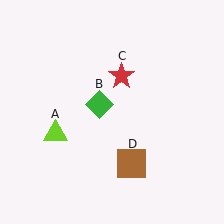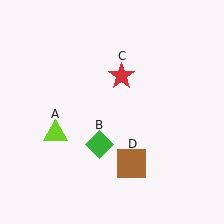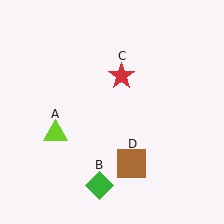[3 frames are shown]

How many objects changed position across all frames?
1 object changed position: green diamond (object B).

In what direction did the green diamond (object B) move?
The green diamond (object B) moved down.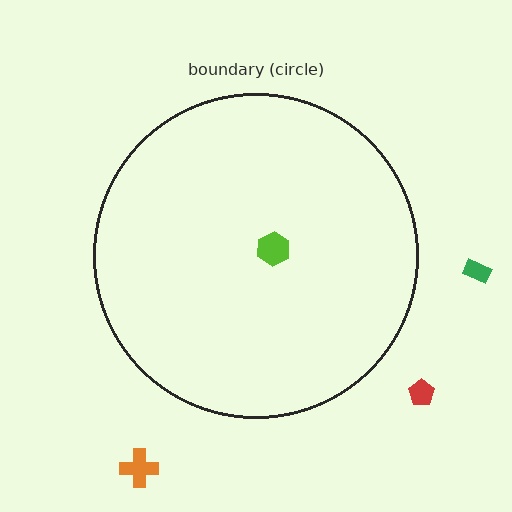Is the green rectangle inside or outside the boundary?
Outside.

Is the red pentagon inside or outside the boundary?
Outside.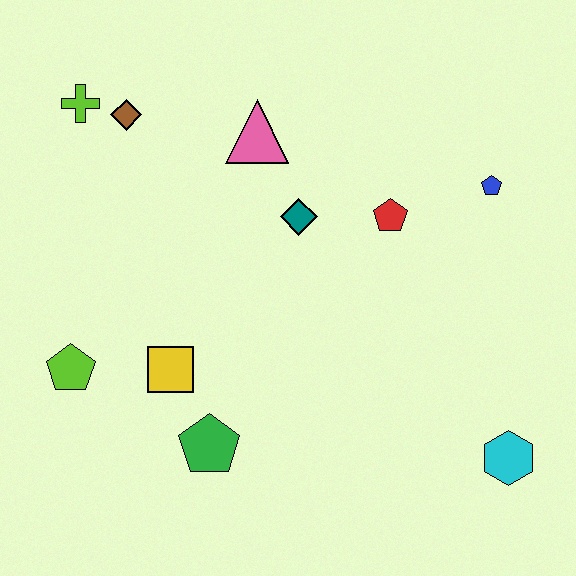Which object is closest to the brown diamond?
The lime cross is closest to the brown diamond.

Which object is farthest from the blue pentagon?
The lime pentagon is farthest from the blue pentagon.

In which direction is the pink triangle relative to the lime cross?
The pink triangle is to the right of the lime cross.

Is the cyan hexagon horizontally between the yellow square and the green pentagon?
No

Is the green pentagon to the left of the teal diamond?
Yes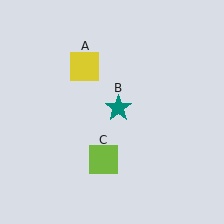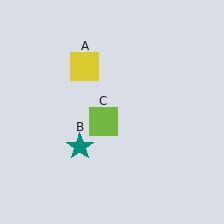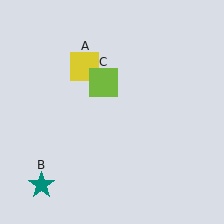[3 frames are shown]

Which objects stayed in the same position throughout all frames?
Yellow square (object A) remained stationary.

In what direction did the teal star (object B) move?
The teal star (object B) moved down and to the left.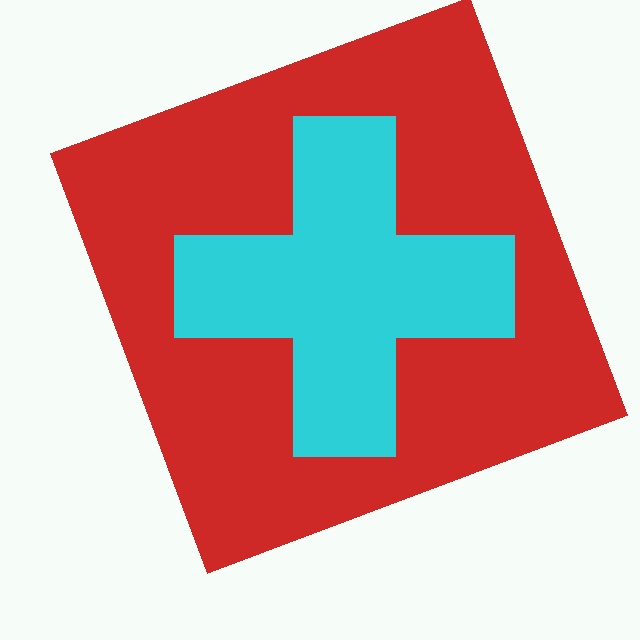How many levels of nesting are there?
2.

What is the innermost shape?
The cyan cross.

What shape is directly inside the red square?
The cyan cross.